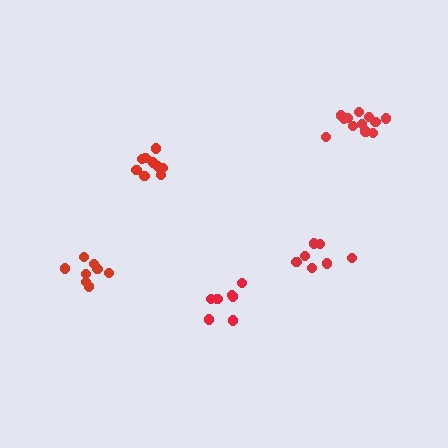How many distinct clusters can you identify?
There are 5 distinct clusters.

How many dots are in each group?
Group 1: 7 dots, Group 2: 7 dots, Group 3: 9 dots, Group 4: 12 dots, Group 5: 8 dots (43 total).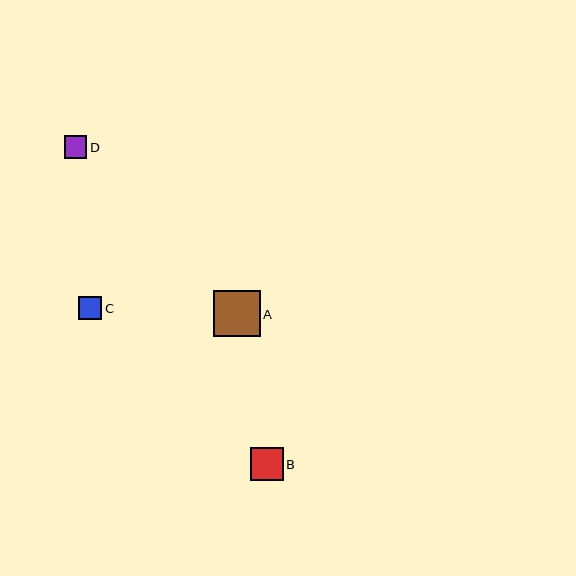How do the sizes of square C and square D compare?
Square C and square D are approximately the same size.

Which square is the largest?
Square A is the largest with a size of approximately 46 pixels.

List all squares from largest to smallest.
From largest to smallest: A, B, C, D.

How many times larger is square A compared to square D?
Square A is approximately 2.1 times the size of square D.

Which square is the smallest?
Square D is the smallest with a size of approximately 22 pixels.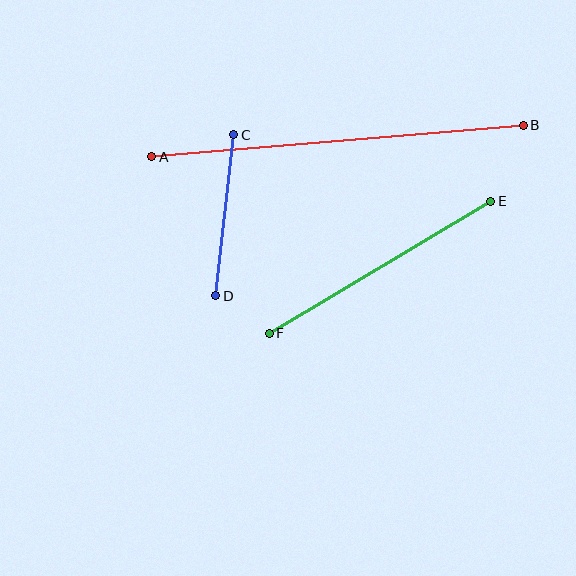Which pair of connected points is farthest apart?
Points A and B are farthest apart.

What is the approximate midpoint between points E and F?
The midpoint is at approximately (380, 267) pixels.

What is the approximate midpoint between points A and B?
The midpoint is at approximately (337, 141) pixels.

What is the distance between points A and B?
The distance is approximately 373 pixels.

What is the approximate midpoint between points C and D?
The midpoint is at approximately (225, 215) pixels.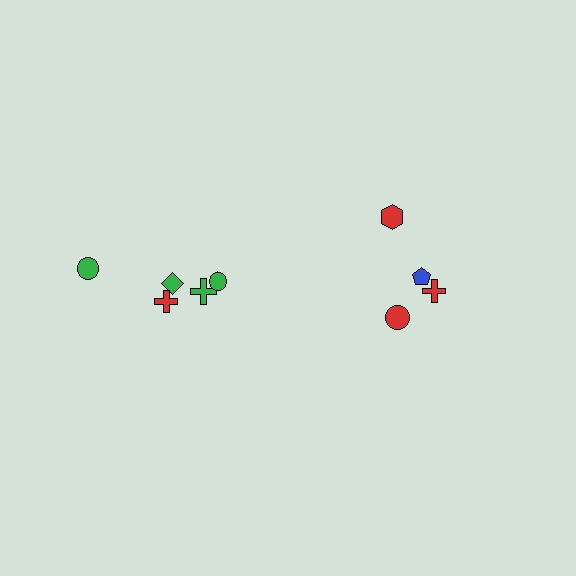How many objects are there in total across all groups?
There are 10 objects.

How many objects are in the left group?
There are 6 objects.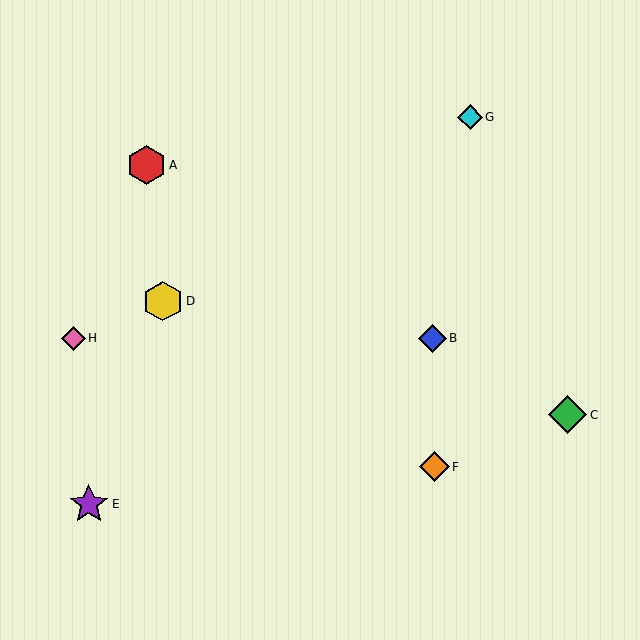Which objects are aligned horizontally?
Objects B, H are aligned horizontally.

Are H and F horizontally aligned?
No, H is at y≈338 and F is at y≈467.